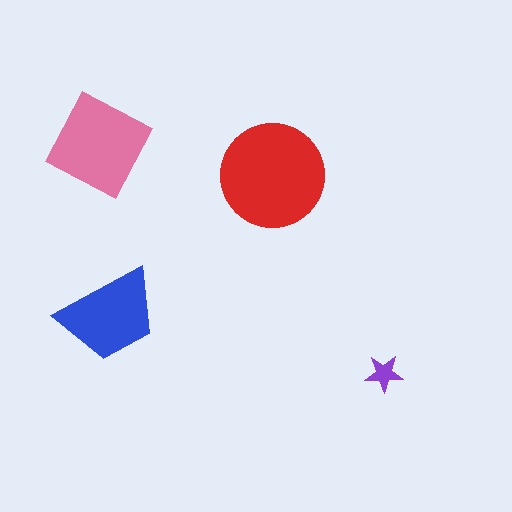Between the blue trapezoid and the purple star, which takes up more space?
The blue trapezoid.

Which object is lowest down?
The purple star is bottommost.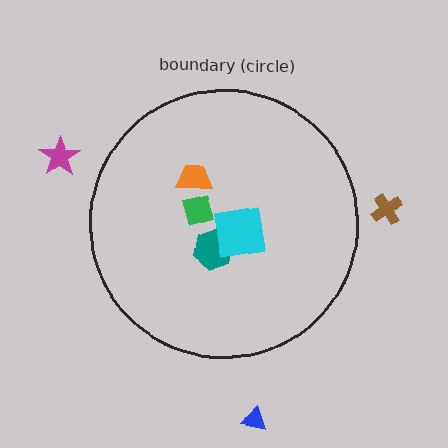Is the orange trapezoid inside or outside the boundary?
Inside.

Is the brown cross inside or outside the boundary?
Outside.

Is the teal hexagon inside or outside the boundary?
Inside.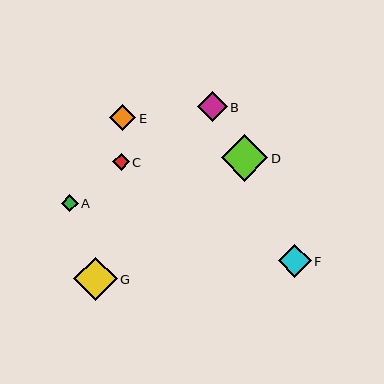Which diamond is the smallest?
Diamond C is the smallest with a size of approximately 17 pixels.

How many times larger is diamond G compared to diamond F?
Diamond G is approximately 1.3 times the size of diamond F.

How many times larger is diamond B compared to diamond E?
Diamond B is approximately 1.1 times the size of diamond E.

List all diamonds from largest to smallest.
From largest to smallest: D, G, F, B, E, A, C.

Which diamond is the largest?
Diamond D is the largest with a size of approximately 47 pixels.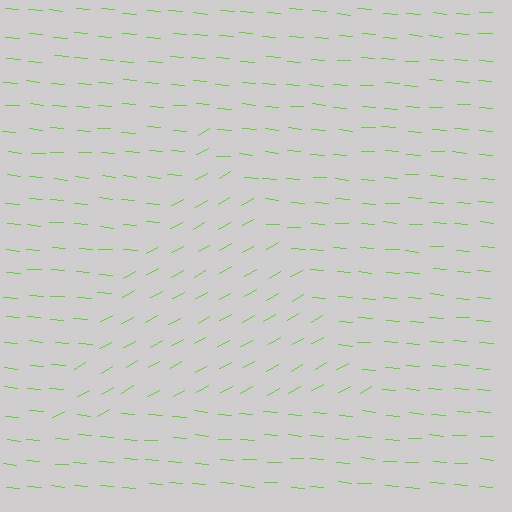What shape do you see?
I see a triangle.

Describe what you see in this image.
The image is filled with small lime line segments. A triangle region in the image has lines oriented differently from the surrounding lines, creating a visible texture boundary.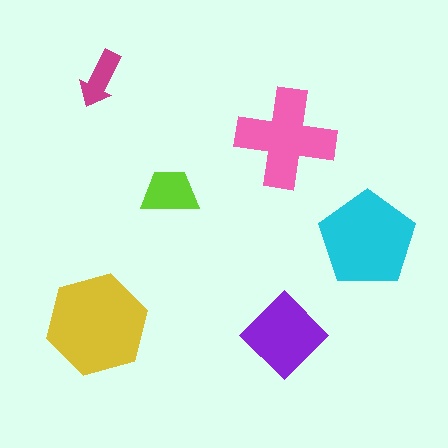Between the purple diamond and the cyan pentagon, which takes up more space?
The cyan pentagon.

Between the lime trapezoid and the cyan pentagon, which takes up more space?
The cyan pentagon.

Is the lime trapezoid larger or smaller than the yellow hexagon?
Smaller.